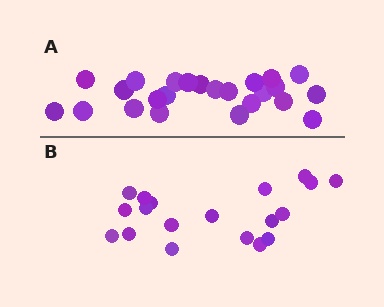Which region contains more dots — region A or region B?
Region A (the top region) has more dots.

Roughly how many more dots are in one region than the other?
Region A has about 5 more dots than region B.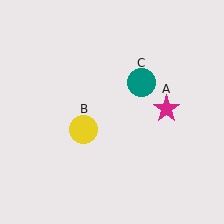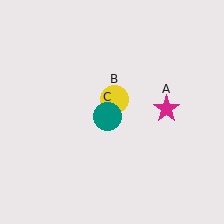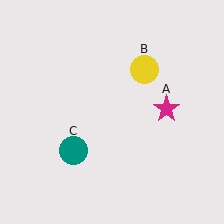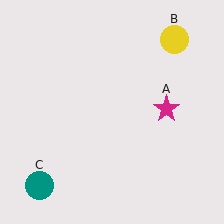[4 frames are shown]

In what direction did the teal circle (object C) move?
The teal circle (object C) moved down and to the left.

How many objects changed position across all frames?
2 objects changed position: yellow circle (object B), teal circle (object C).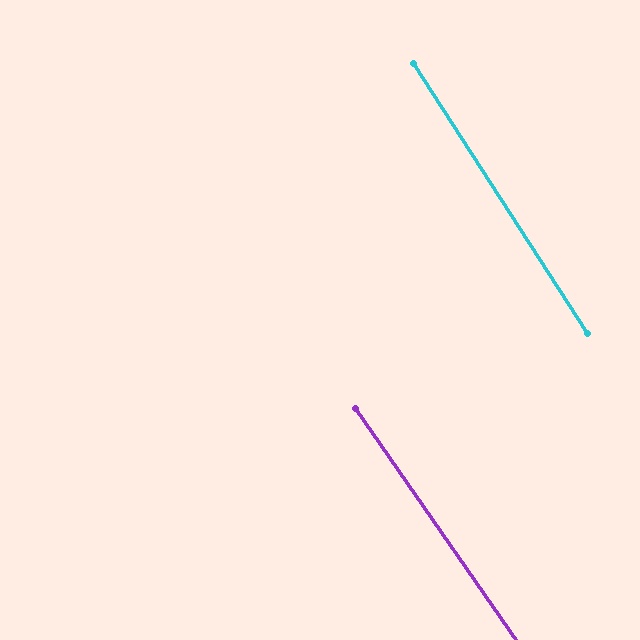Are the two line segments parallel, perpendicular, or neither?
Parallel — their directions differ by only 2.0°.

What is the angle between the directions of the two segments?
Approximately 2 degrees.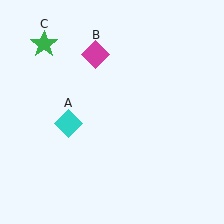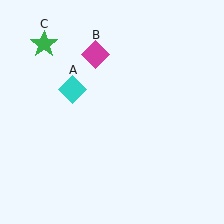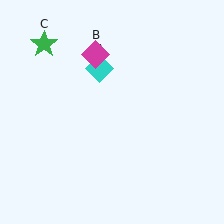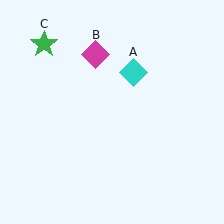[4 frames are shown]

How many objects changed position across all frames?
1 object changed position: cyan diamond (object A).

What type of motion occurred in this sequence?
The cyan diamond (object A) rotated clockwise around the center of the scene.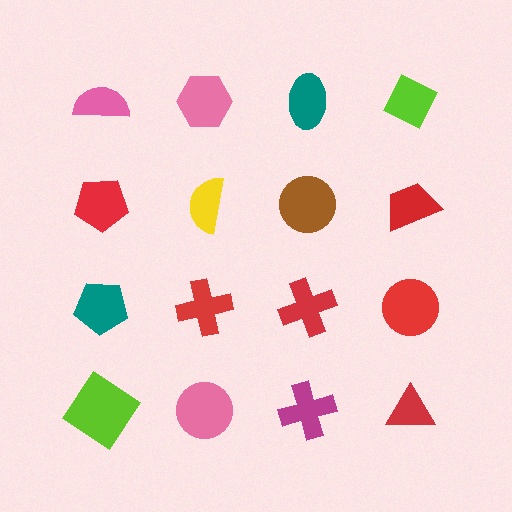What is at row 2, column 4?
A red trapezoid.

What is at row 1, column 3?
A teal ellipse.